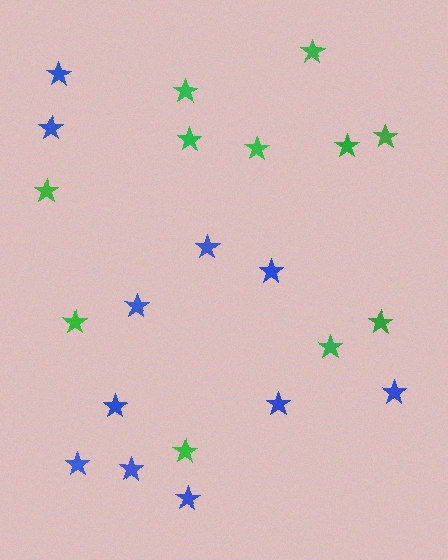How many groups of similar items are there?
There are 2 groups: one group of blue stars (11) and one group of green stars (11).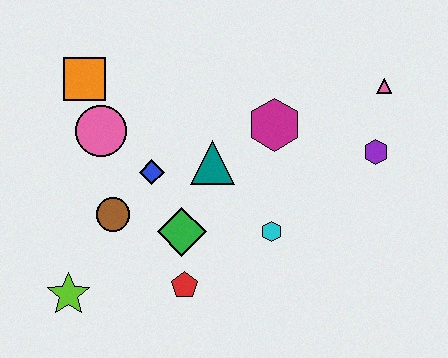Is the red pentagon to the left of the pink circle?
No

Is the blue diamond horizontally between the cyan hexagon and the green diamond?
No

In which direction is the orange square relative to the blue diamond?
The orange square is above the blue diamond.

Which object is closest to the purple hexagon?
The pink triangle is closest to the purple hexagon.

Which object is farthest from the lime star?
The pink triangle is farthest from the lime star.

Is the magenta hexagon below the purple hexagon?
No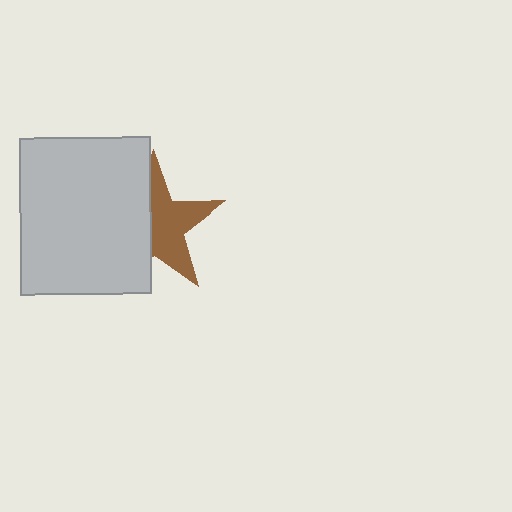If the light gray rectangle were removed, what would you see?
You would see the complete brown star.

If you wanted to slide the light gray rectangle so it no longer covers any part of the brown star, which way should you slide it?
Slide it left — that is the most direct way to separate the two shapes.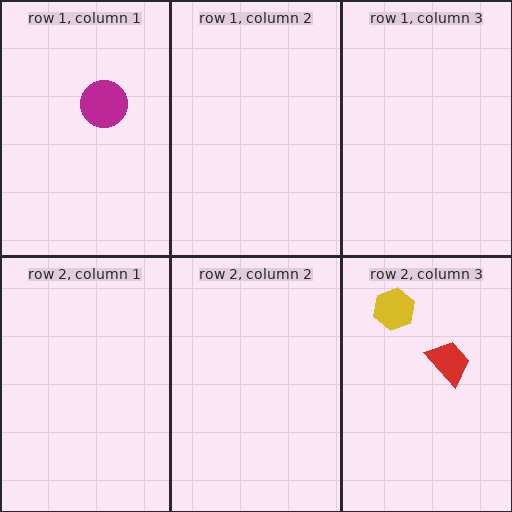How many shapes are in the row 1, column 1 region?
1.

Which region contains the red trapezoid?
The row 2, column 3 region.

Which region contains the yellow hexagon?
The row 2, column 3 region.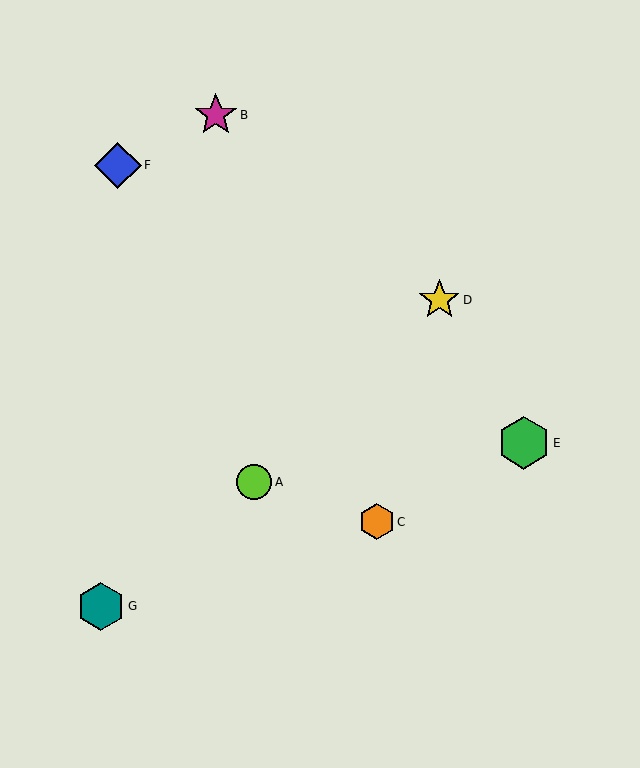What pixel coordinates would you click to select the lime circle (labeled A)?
Click at (254, 482) to select the lime circle A.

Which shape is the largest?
The green hexagon (labeled E) is the largest.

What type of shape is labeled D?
Shape D is a yellow star.